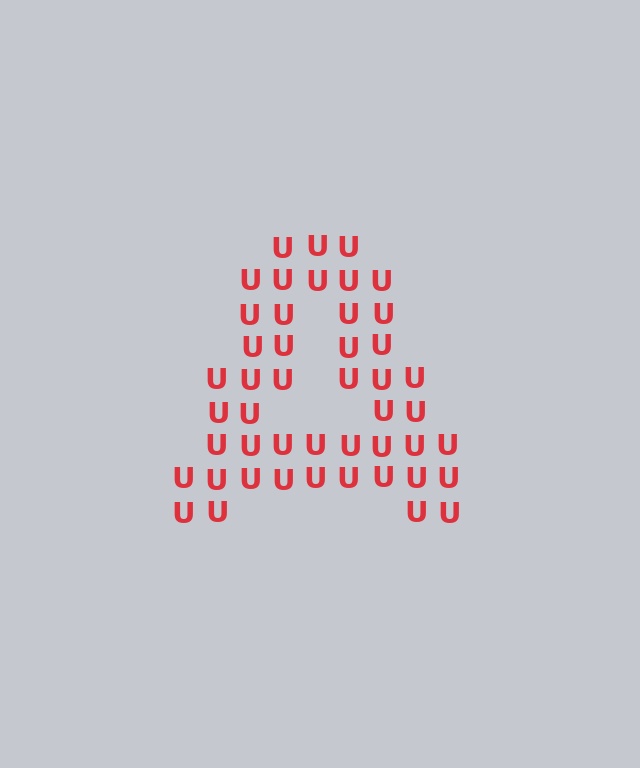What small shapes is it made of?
It is made of small letter U's.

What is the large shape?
The large shape is the letter A.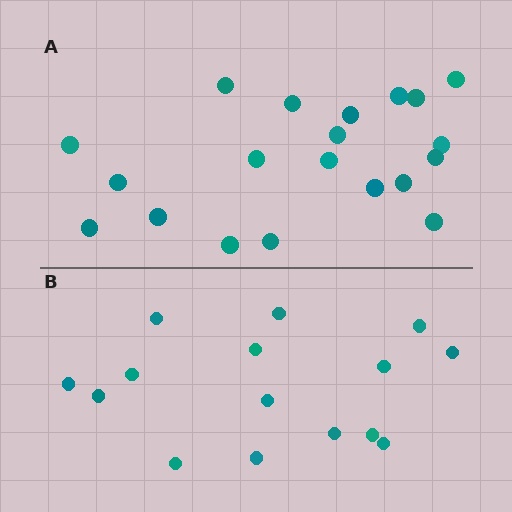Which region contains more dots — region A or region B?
Region A (the top region) has more dots.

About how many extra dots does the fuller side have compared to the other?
Region A has about 5 more dots than region B.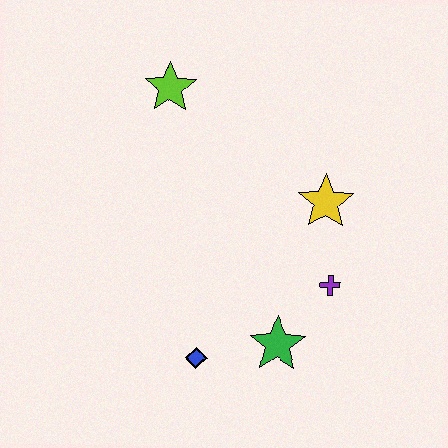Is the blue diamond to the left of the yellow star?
Yes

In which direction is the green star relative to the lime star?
The green star is below the lime star.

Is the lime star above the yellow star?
Yes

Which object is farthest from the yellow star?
The blue diamond is farthest from the yellow star.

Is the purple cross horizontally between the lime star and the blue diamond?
No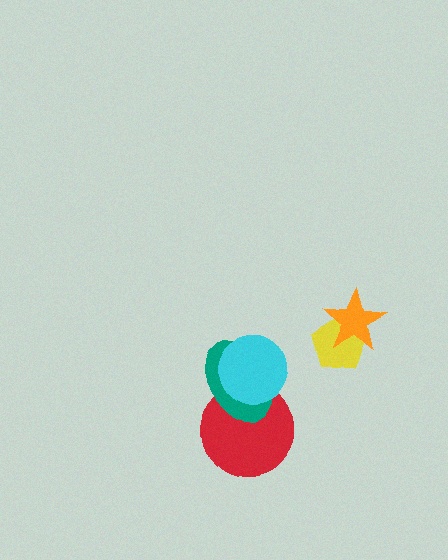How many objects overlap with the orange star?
1 object overlaps with the orange star.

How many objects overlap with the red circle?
2 objects overlap with the red circle.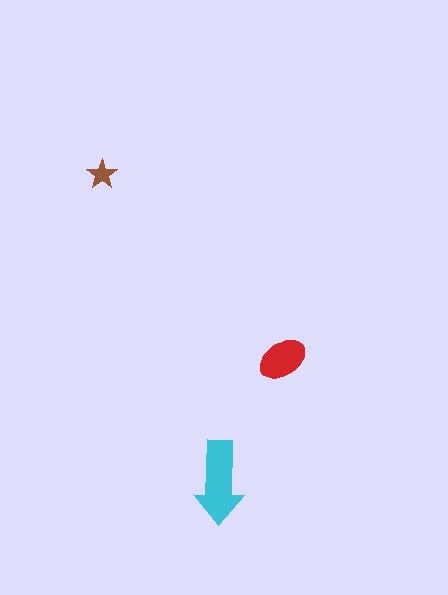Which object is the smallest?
The brown star.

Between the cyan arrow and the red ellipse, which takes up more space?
The cyan arrow.